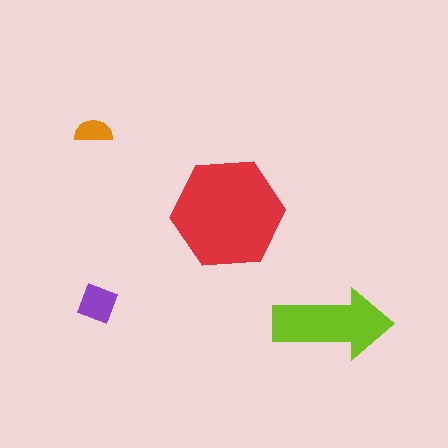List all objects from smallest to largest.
The orange semicircle, the purple diamond, the lime arrow, the red hexagon.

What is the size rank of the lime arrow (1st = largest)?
2nd.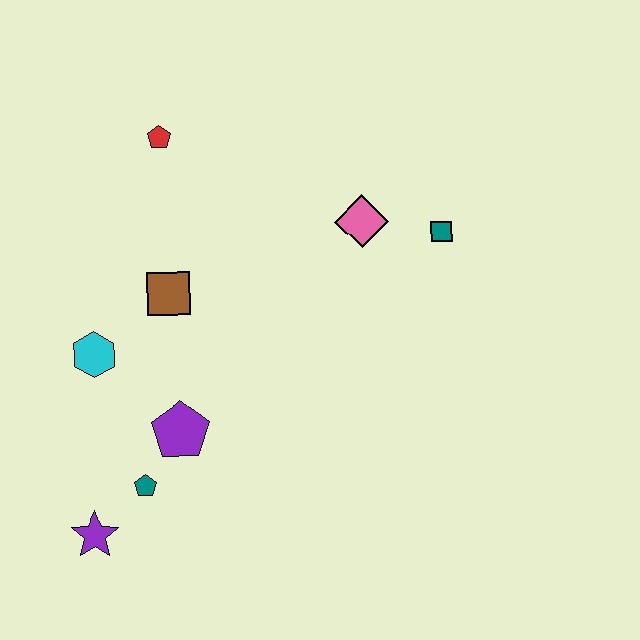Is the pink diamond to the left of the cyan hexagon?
No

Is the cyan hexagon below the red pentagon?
Yes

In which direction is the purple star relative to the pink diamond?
The purple star is below the pink diamond.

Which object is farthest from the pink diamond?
The purple star is farthest from the pink diamond.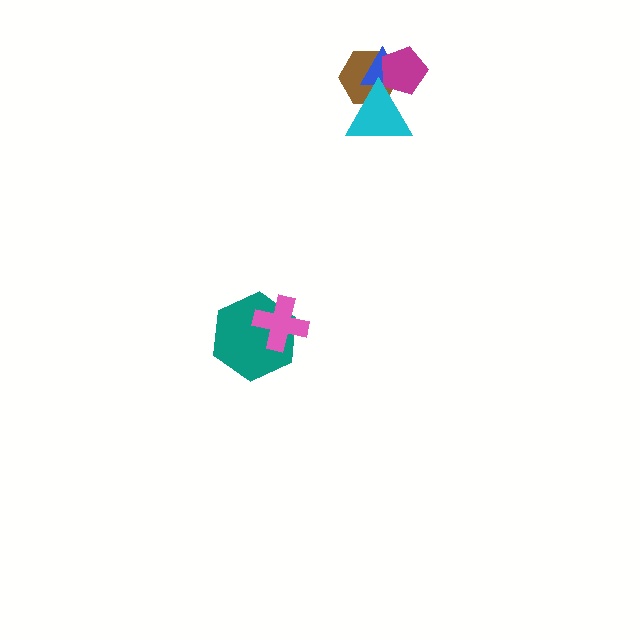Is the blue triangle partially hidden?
Yes, it is partially covered by another shape.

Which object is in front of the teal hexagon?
The pink cross is in front of the teal hexagon.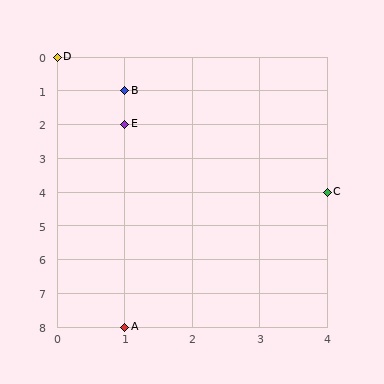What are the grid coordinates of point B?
Point B is at grid coordinates (1, 1).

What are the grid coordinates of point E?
Point E is at grid coordinates (1, 2).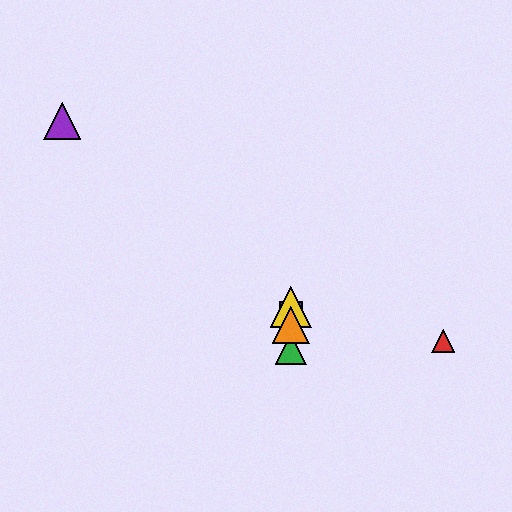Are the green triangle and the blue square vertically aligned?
Yes, both are at x≈291.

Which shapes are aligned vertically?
The blue square, the green triangle, the yellow triangle, the orange triangle are aligned vertically.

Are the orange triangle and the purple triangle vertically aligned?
No, the orange triangle is at x≈291 and the purple triangle is at x≈62.